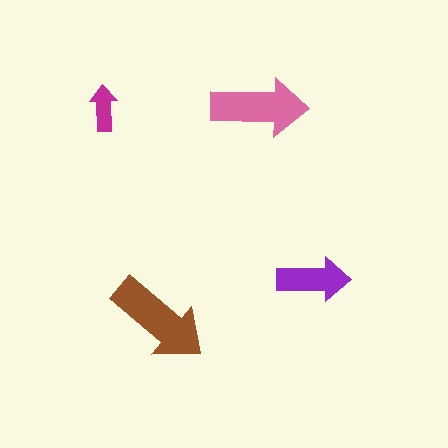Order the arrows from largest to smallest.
the brown one, the pink one, the purple one, the magenta one.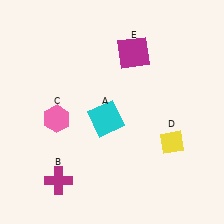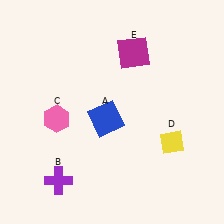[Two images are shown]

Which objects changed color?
A changed from cyan to blue. B changed from magenta to purple.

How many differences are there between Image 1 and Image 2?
There are 2 differences between the two images.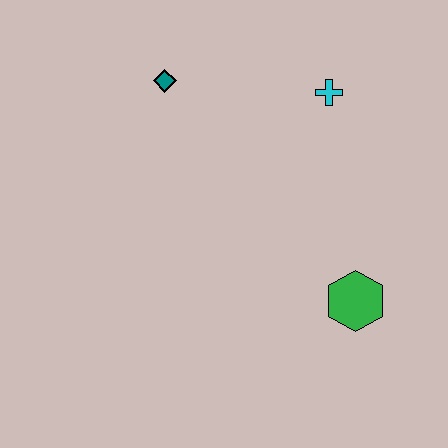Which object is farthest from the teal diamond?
The green hexagon is farthest from the teal diamond.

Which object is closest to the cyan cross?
The teal diamond is closest to the cyan cross.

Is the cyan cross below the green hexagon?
No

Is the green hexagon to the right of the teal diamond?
Yes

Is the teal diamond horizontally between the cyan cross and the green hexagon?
No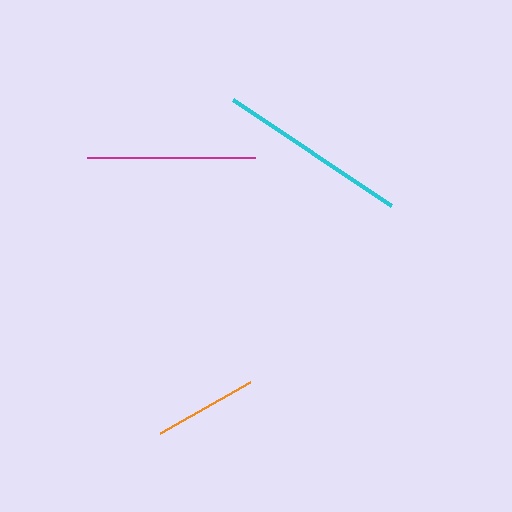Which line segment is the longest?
The cyan line is the longest at approximately 190 pixels.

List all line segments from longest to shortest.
From longest to shortest: cyan, magenta, orange.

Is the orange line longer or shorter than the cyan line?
The cyan line is longer than the orange line.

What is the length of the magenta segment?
The magenta segment is approximately 168 pixels long.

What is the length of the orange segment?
The orange segment is approximately 103 pixels long.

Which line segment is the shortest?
The orange line is the shortest at approximately 103 pixels.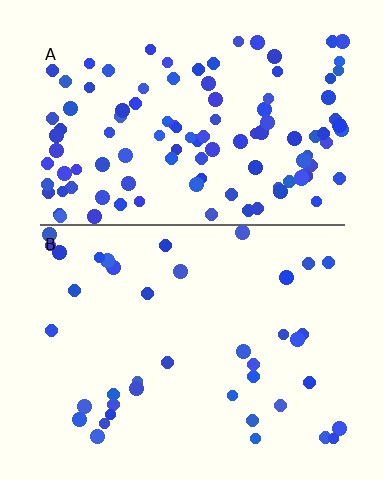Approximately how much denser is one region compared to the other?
Approximately 2.8× — region A over region B.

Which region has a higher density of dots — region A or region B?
A (the top).